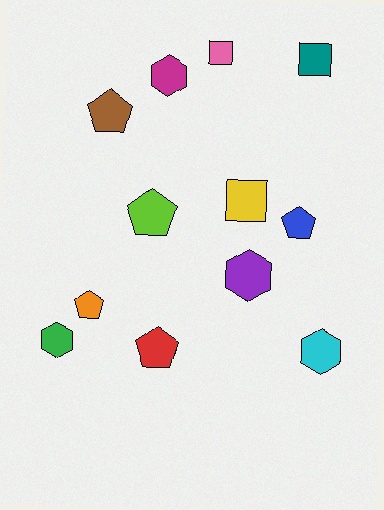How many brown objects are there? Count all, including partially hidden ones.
There is 1 brown object.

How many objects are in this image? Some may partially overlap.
There are 12 objects.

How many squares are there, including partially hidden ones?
There are 3 squares.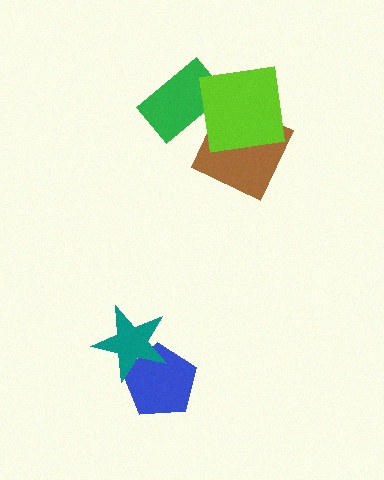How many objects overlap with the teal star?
1 object overlaps with the teal star.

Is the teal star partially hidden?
No, no other shape covers it.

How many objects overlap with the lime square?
2 objects overlap with the lime square.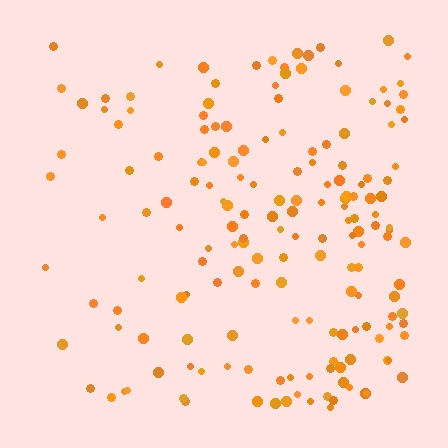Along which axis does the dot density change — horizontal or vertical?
Horizontal.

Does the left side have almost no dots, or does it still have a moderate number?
Still a moderate number, just noticeably fewer than the right.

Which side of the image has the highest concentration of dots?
The right.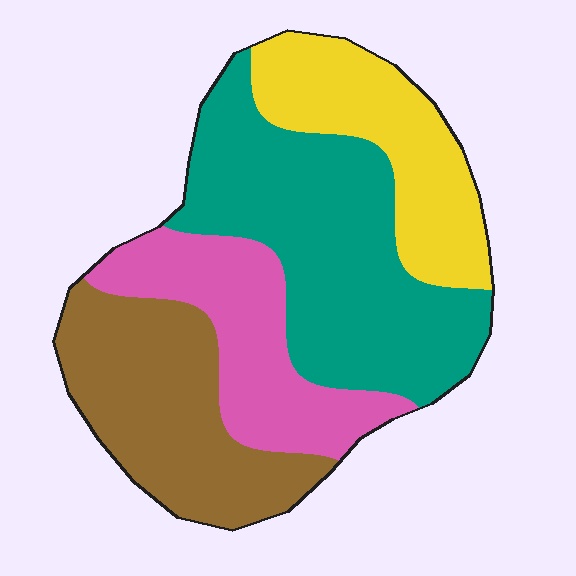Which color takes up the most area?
Teal, at roughly 35%.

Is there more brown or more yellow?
Brown.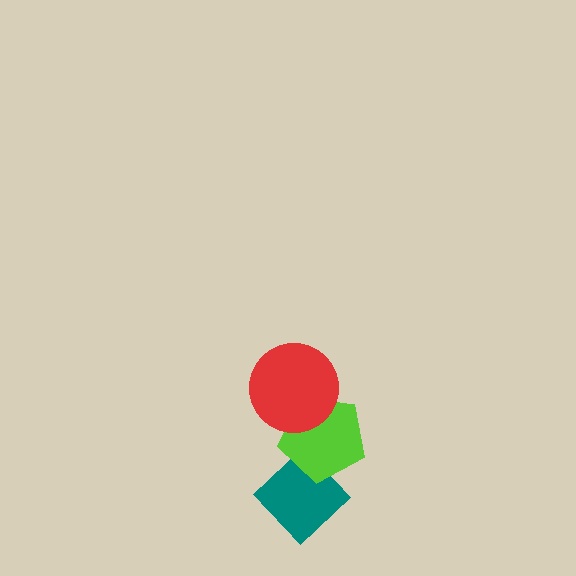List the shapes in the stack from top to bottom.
From top to bottom: the red circle, the lime pentagon, the teal diamond.